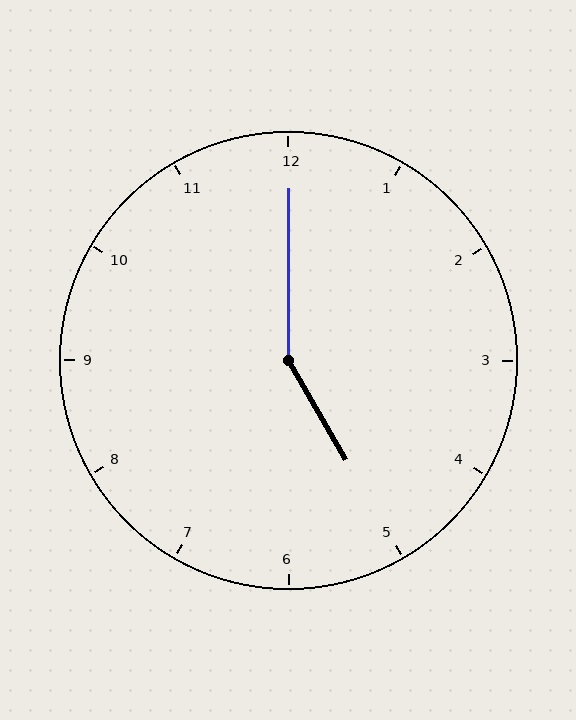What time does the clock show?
5:00.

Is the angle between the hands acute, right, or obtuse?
It is obtuse.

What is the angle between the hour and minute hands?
Approximately 150 degrees.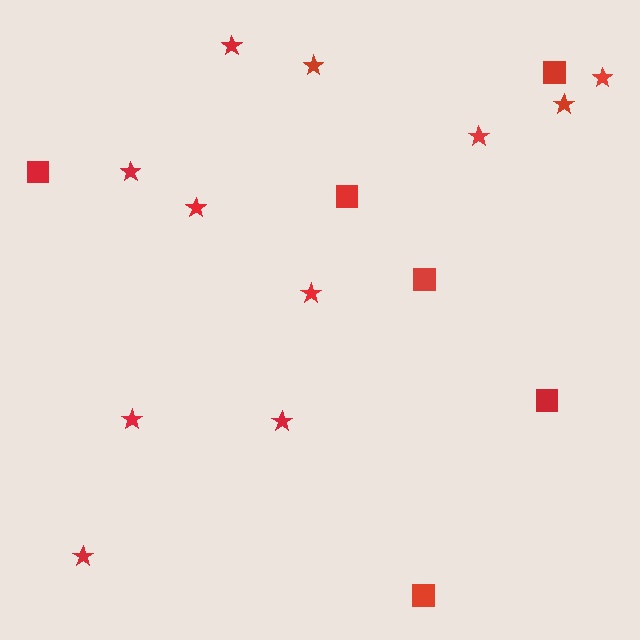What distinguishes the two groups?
There are 2 groups: one group of squares (6) and one group of stars (11).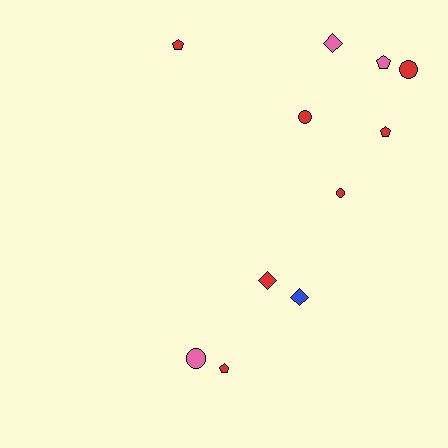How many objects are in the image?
There are 11 objects.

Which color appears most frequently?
Red, with 7 objects.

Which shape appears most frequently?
Pentagon, with 4 objects.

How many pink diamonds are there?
There is 1 pink diamond.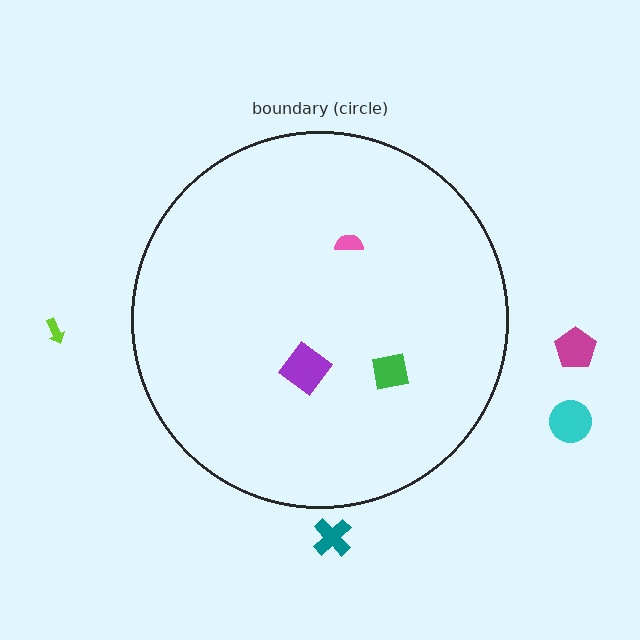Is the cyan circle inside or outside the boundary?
Outside.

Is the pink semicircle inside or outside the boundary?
Inside.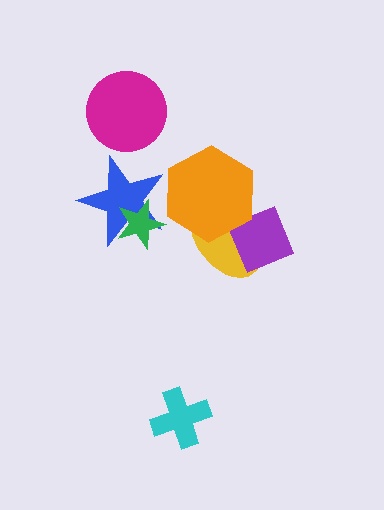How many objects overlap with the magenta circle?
0 objects overlap with the magenta circle.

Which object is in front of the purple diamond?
The orange hexagon is in front of the purple diamond.